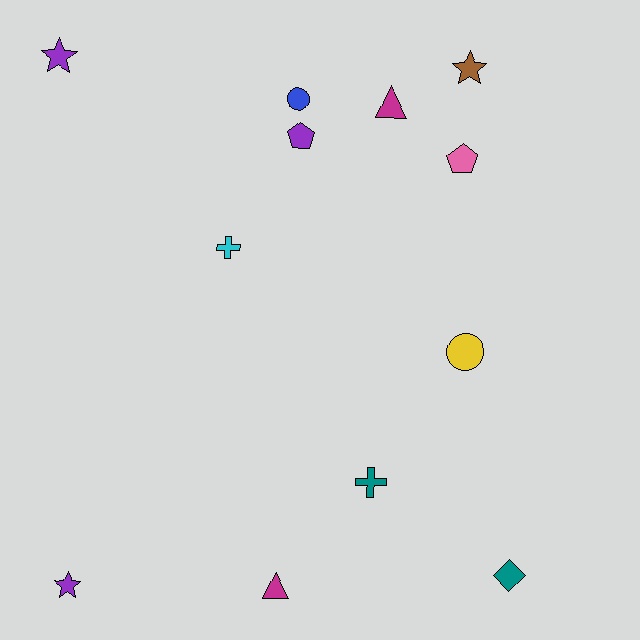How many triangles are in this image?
There are 2 triangles.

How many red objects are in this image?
There are no red objects.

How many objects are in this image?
There are 12 objects.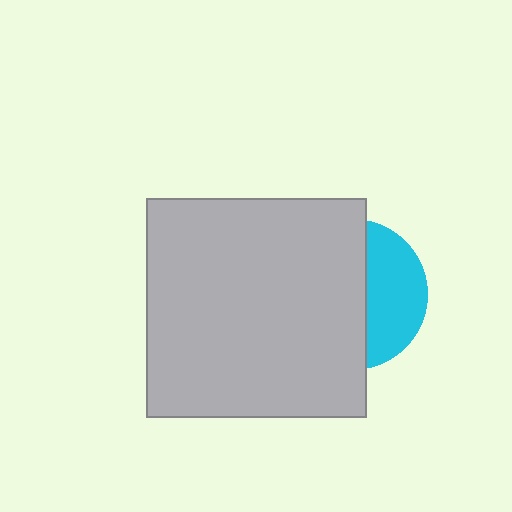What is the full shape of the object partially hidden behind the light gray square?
The partially hidden object is a cyan circle.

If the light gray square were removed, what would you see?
You would see the complete cyan circle.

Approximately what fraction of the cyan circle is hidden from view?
Roughly 63% of the cyan circle is hidden behind the light gray square.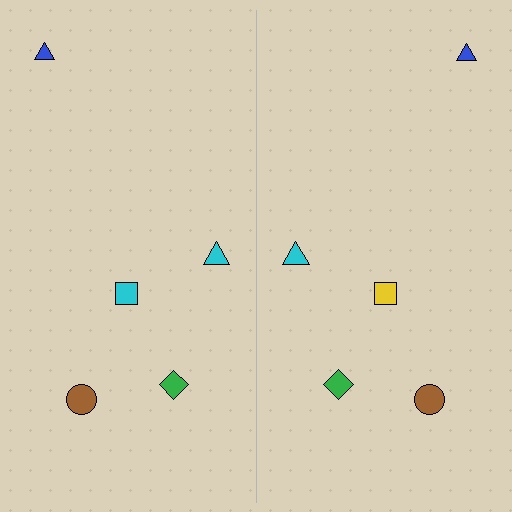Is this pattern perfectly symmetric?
No, the pattern is not perfectly symmetric. The yellow square on the right side breaks the symmetry — its mirror counterpart is cyan.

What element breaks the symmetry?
The yellow square on the right side breaks the symmetry — its mirror counterpart is cyan.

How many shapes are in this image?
There are 10 shapes in this image.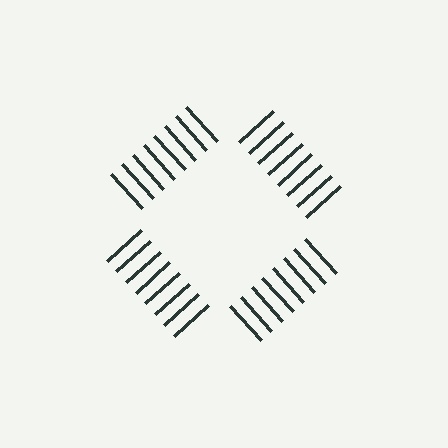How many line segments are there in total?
32 — 8 along each of the 4 edges.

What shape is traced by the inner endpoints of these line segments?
An illusory square — the line segments terminate on its edges but no continuous stroke is drawn.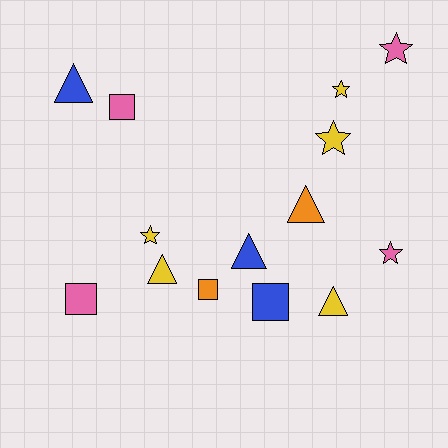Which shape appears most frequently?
Star, with 5 objects.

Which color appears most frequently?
Yellow, with 5 objects.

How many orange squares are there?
There is 1 orange square.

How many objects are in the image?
There are 14 objects.